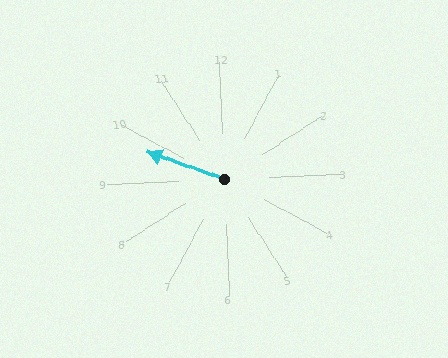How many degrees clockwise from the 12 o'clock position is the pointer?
Approximately 292 degrees.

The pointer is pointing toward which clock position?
Roughly 10 o'clock.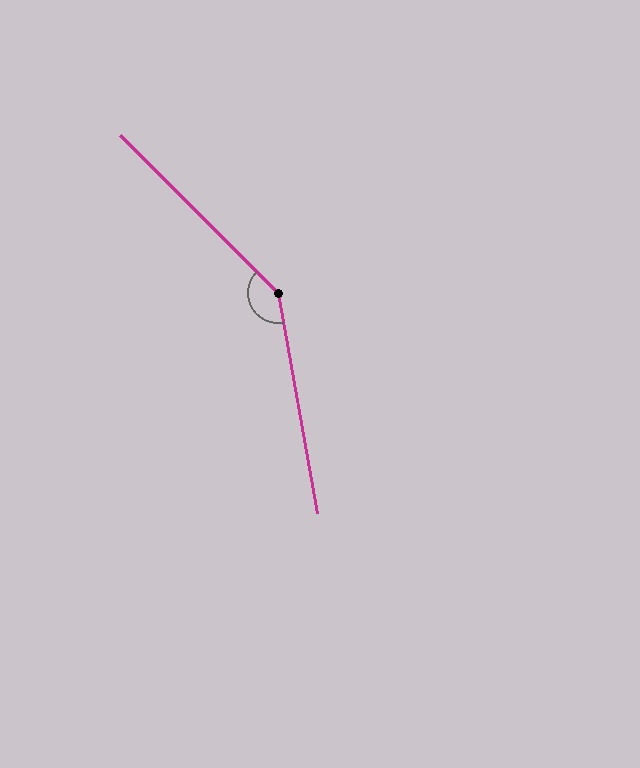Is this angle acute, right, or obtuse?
It is obtuse.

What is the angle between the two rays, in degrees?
Approximately 145 degrees.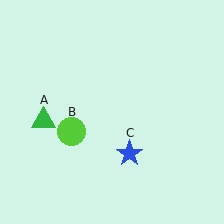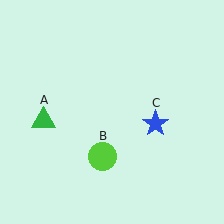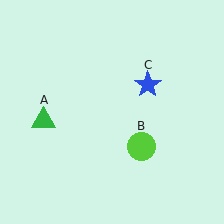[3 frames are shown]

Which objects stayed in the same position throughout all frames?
Green triangle (object A) remained stationary.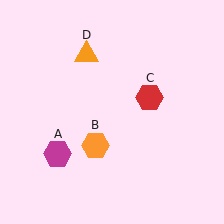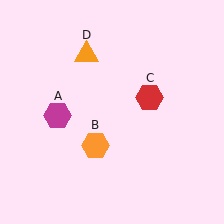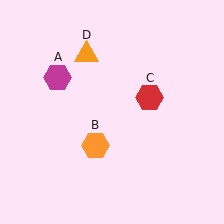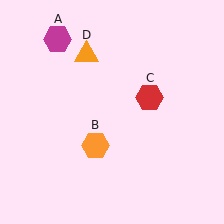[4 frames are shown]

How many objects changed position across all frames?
1 object changed position: magenta hexagon (object A).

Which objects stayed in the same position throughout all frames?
Orange hexagon (object B) and red hexagon (object C) and orange triangle (object D) remained stationary.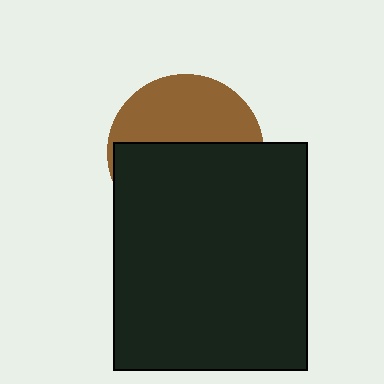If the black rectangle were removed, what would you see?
You would see the complete brown circle.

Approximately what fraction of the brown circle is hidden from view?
Roughly 58% of the brown circle is hidden behind the black rectangle.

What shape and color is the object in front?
The object in front is a black rectangle.